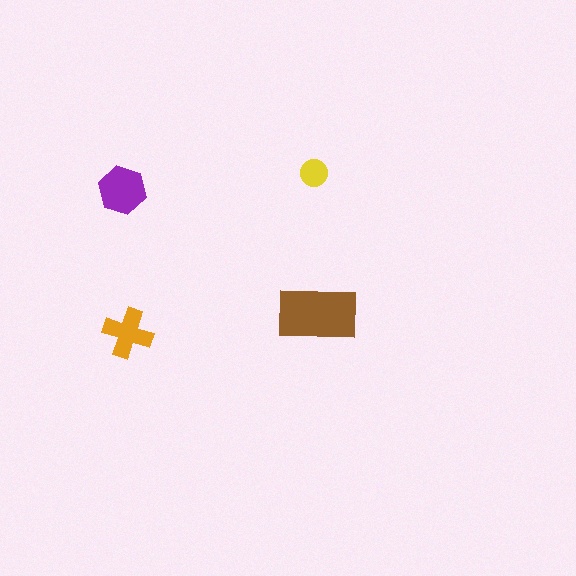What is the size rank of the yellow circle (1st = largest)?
4th.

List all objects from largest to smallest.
The brown rectangle, the purple hexagon, the orange cross, the yellow circle.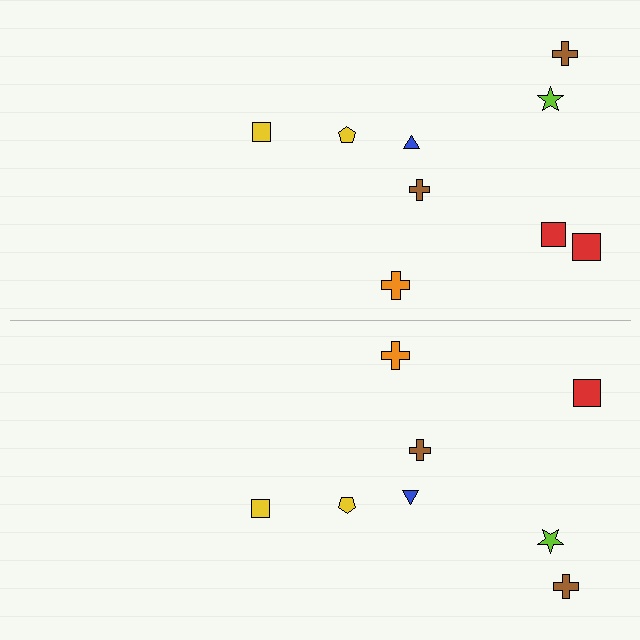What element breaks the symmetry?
A red square is missing from the bottom side.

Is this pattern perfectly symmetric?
No, the pattern is not perfectly symmetric. A red square is missing from the bottom side.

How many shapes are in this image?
There are 17 shapes in this image.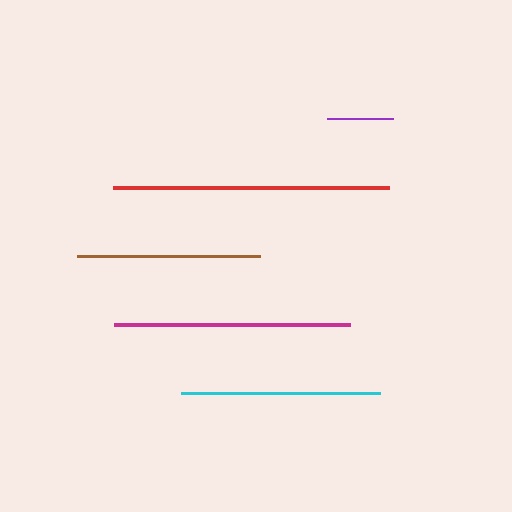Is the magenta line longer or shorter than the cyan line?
The magenta line is longer than the cyan line.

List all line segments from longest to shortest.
From longest to shortest: red, magenta, cyan, brown, purple.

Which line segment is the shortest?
The purple line is the shortest at approximately 66 pixels.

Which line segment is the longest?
The red line is the longest at approximately 275 pixels.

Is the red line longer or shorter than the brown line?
The red line is longer than the brown line.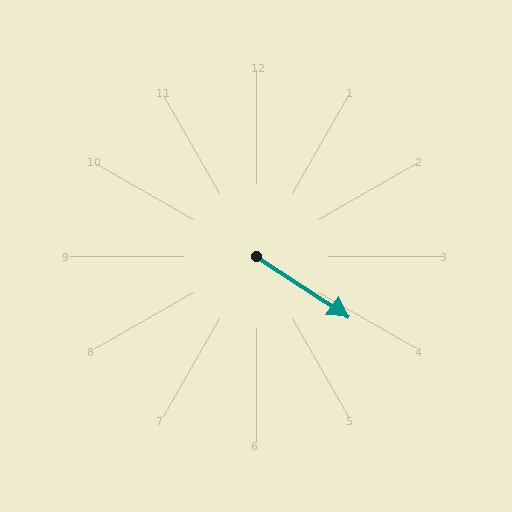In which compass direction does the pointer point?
Southeast.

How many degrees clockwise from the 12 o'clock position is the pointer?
Approximately 123 degrees.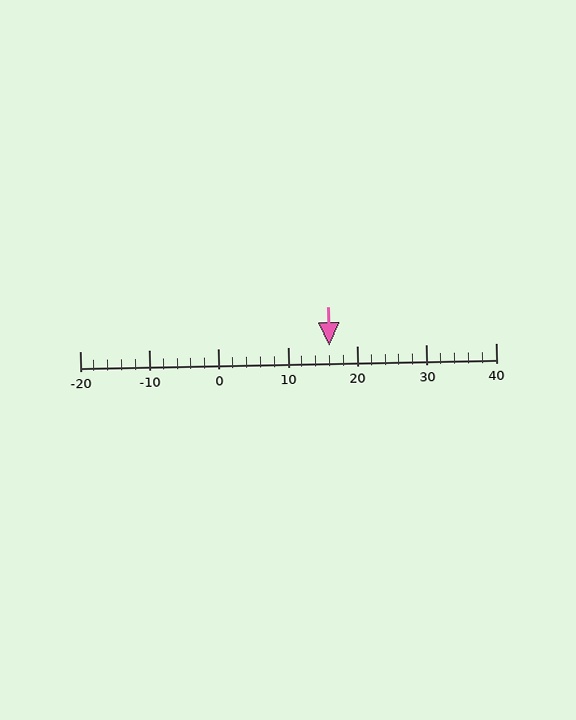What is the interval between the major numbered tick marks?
The major tick marks are spaced 10 units apart.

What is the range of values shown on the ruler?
The ruler shows values from -20 to 40.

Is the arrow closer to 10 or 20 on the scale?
The arrow is closer to 20.